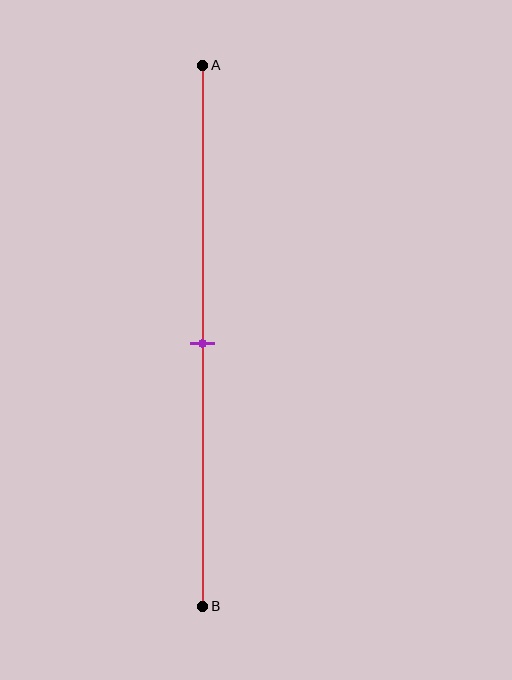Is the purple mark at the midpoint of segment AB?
Yes, the mark is approximately at the midpoint.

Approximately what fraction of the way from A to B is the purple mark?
The purple mark is approximately 50% of the way from A to B.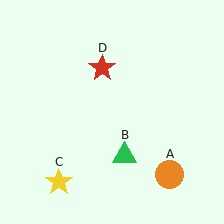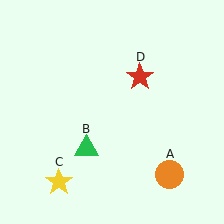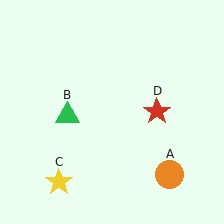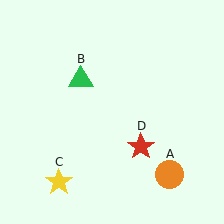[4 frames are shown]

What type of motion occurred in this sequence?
The green triangle (object B), red star (object D) rotated clockwise around the center of the scene.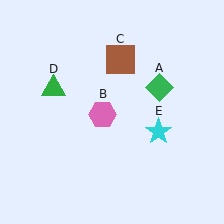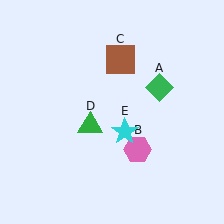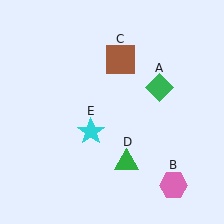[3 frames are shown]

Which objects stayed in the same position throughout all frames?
Green diamond (object A) and brown square (object C) remained stationary.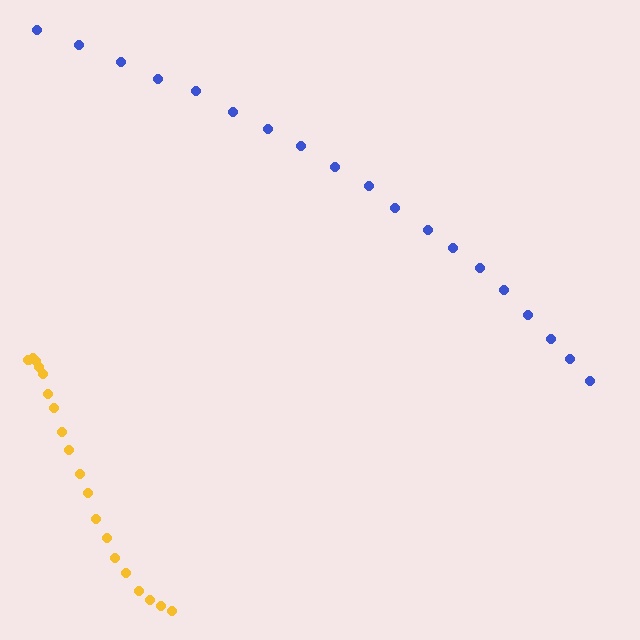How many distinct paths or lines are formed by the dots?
There are 2 distinct paths.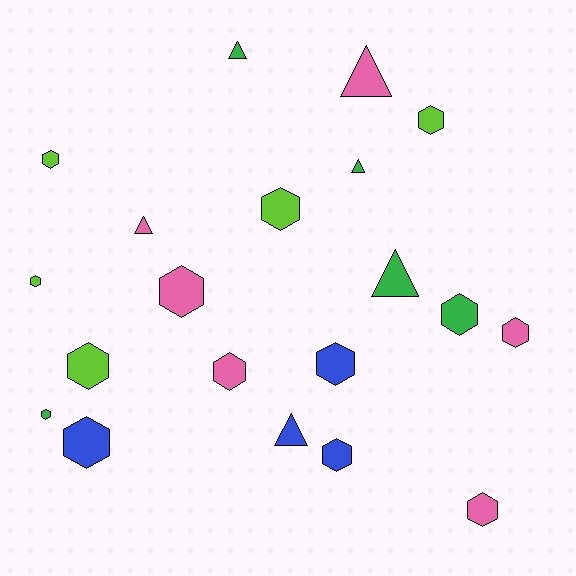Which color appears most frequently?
Pink, with 6 objects.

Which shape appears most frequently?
Hexagon, with 14 objects.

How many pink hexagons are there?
There are 4 pink hexagons.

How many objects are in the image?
There are 20 objects.